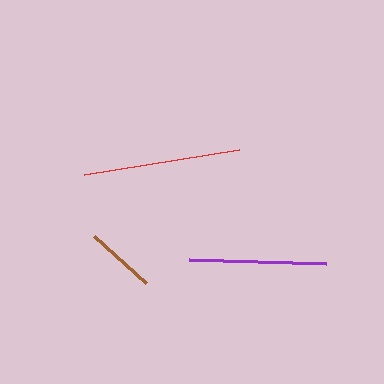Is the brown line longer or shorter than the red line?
The red line is longer than the brown line.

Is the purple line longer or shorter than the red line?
The red line is longer than the purple line.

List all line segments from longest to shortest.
From longest to shortest: red, purple, brown.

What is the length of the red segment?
The red segment is approximately 157 pixels long.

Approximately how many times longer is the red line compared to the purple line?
The red line is approximately 1.1 times the length of the purple line.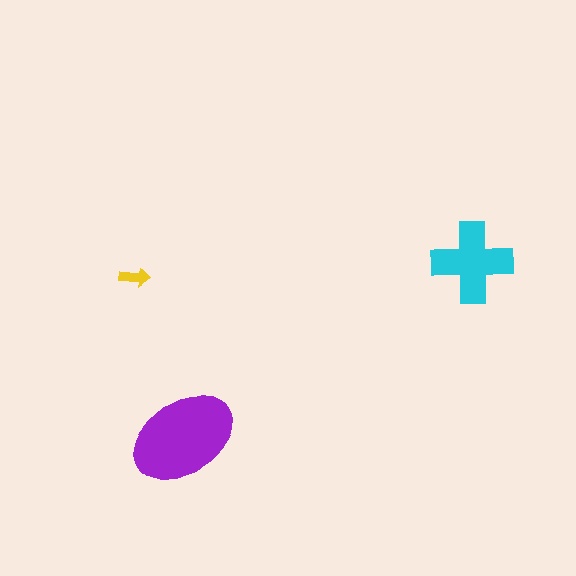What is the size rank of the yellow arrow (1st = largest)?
3rd.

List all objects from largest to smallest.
The purple ellipse, the cyan cross, the yellow arrow.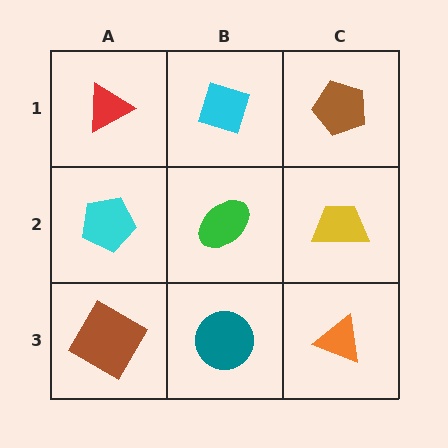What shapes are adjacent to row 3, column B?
A green ellipse (row 2, column B), a brown square (row 3, column A), an orange triangle (row 3, column C).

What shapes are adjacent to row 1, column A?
A cyan pentagon (row 2, column A), a cyan diamond (row 1, column B).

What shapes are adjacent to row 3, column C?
A yellow trapezoid (row 2, column C), a teal circle (row 3, column B).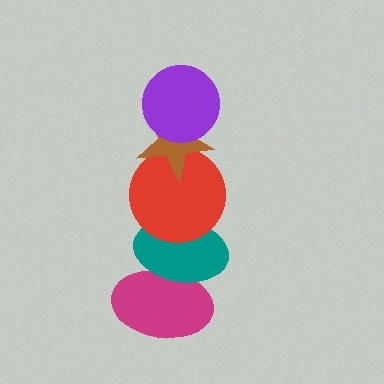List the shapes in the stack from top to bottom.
From top to bottom: the purple circle, the brown star, the red circle, the teal ellipse, the magenta ellipse.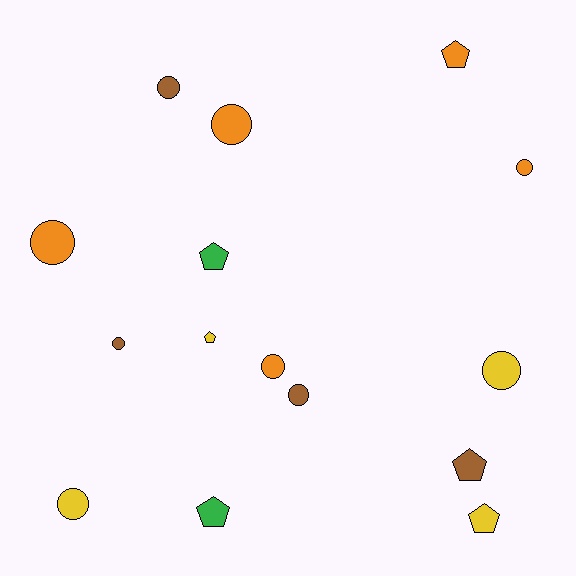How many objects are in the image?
There are 15 objects.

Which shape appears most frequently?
Circle, with 9 objects.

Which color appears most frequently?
Orange, with 5 objects.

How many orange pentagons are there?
There is 1 orange pentagon.